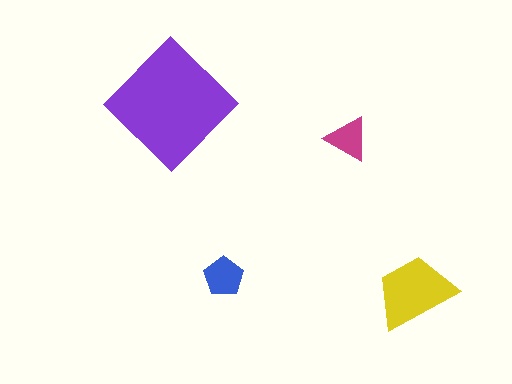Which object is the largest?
The purple diamond.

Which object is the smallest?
The magenta triangle.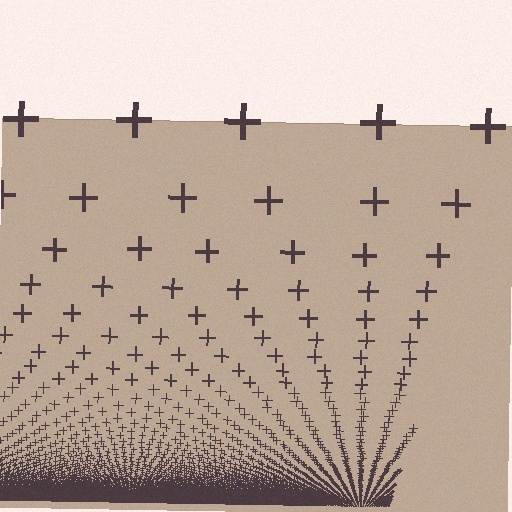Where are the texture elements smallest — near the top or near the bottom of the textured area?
Near the bottom.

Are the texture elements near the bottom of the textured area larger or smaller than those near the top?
Smaller. The gradient is inverted — elements near the bottom are smaller and denser.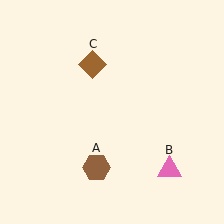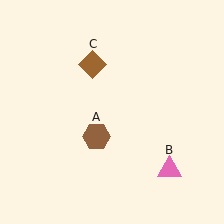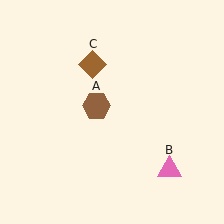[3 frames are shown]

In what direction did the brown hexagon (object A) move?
The brown hexagon (object A) moved up.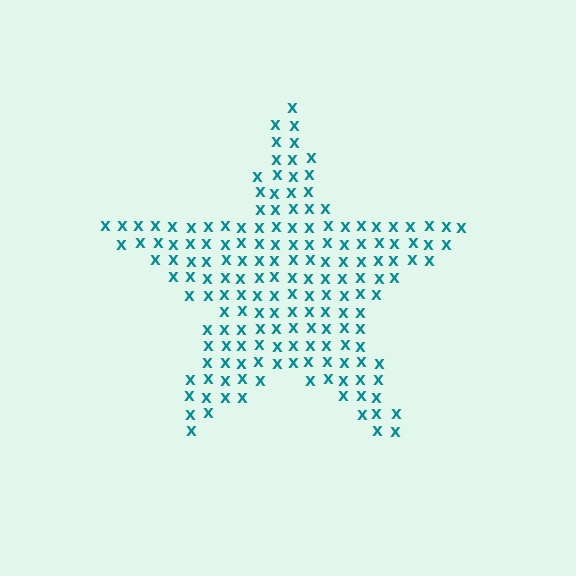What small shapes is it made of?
It is made of small letter X's.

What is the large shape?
The large shape is a star.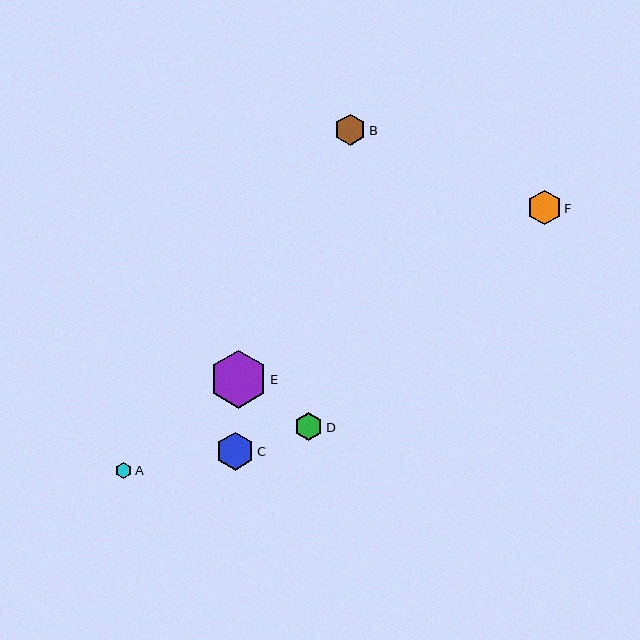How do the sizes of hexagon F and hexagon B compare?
Hexagon F and hexagon B are approximately the same size.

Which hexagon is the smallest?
Hexagon A is the smallest with a size of approximately 17 pixels.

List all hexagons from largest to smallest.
From largest to smallest: E, C, F, B, D, A.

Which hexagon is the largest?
Hexagon E is the largest with a size of approximately 58 pixels.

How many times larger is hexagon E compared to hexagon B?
Hexagon E is approximately 1.8 times the size of hexagon B.